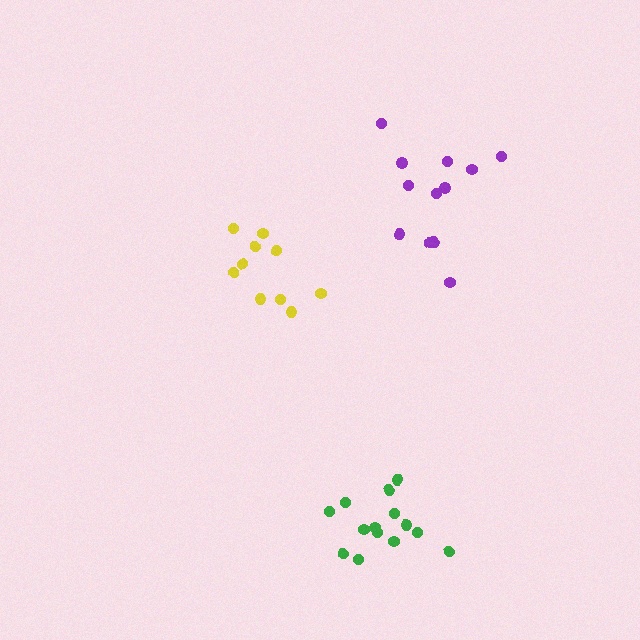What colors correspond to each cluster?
The clusters are colored: yellow, green, purple.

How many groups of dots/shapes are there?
There are 3 groups.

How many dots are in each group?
Group 1: 10 dots, Group 2: 14 dots, Group 3: 12 dots (36 total).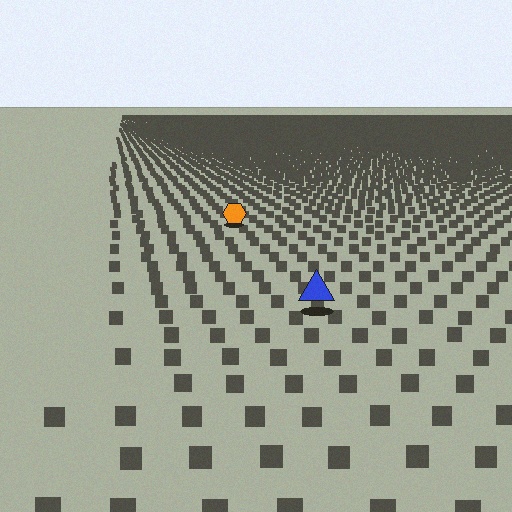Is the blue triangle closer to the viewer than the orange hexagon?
Yes. The blue triangle is closer — you can tell from the texture gradient: the ground texture is coarser near it.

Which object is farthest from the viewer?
The orange hexagon is farthest from the viewer. It appears smaller and the ground texture around it is denser.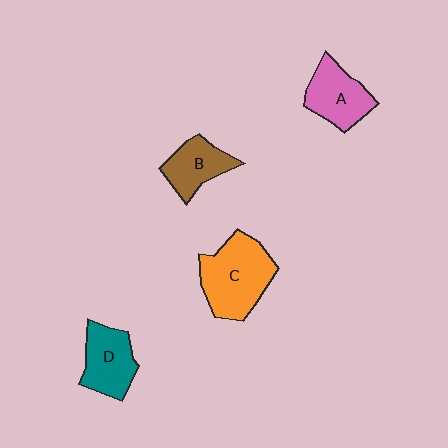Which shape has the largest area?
Shape C (orange).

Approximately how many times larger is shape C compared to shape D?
Approximately 1.5 times.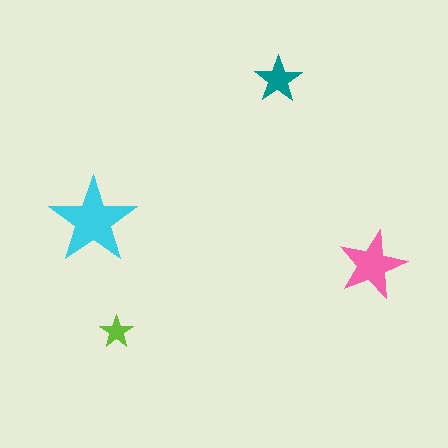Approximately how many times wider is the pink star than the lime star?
About 2 times wider.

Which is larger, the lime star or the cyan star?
The cyan one.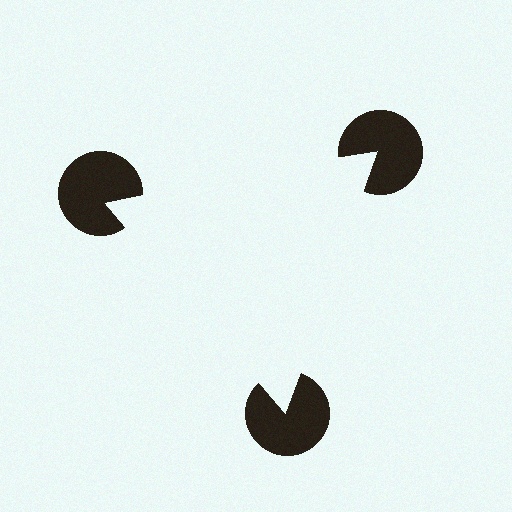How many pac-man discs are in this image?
There are 3 — one at each vertex of the illusory triangle.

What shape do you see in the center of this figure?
An illusory triangle — its edges are inferred from the aligned wedge cuts in the pac-man discs, not physically drawn.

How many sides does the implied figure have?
3 sides.